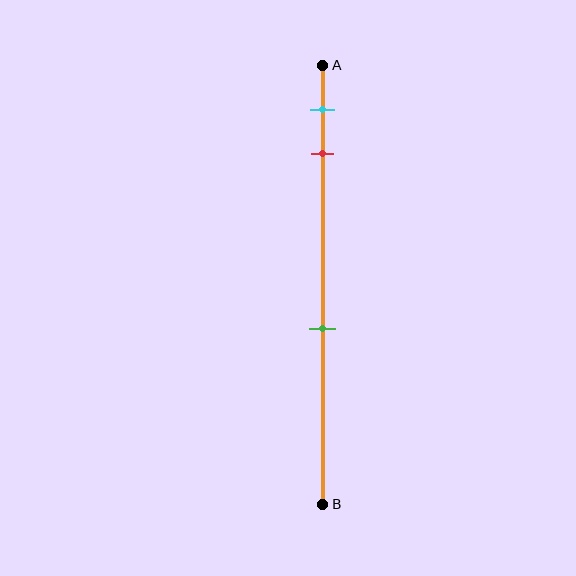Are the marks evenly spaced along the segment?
No, the marks are not evenly spaced.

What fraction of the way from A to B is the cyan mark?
The cyan mark is approximately 10% (0.1) of the way from A to B.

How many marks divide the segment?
There are 3 marks dividing the segment.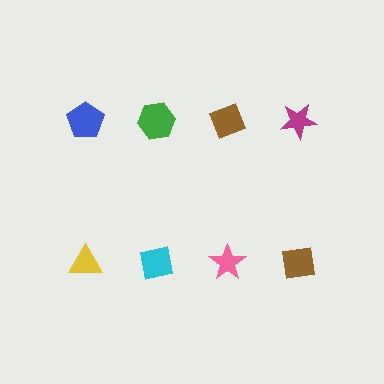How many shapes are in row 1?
4 shapes.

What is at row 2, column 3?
A pink star.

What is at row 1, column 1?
A blue pentagon.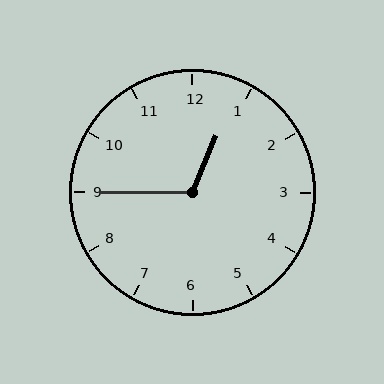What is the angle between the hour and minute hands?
Approximately 112 degrees.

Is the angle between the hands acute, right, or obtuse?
It is obtuse.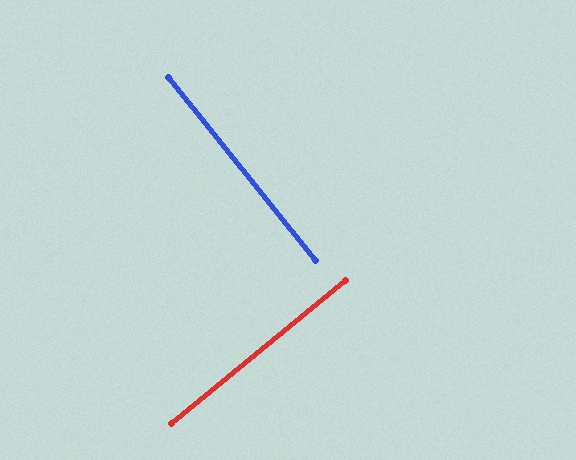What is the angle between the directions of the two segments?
Approximately 89 degrees.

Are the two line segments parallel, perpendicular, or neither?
Perpendicular — they meet at approximately 89°.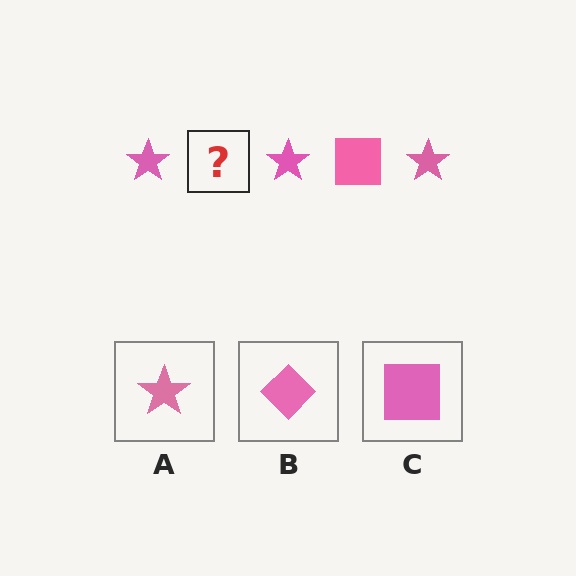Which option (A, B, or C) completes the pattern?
C.